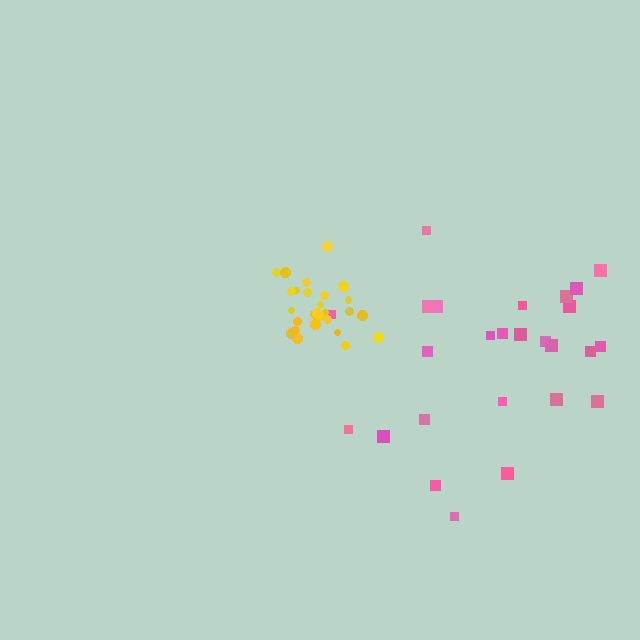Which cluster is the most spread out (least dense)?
Pink.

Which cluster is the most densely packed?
Yellow.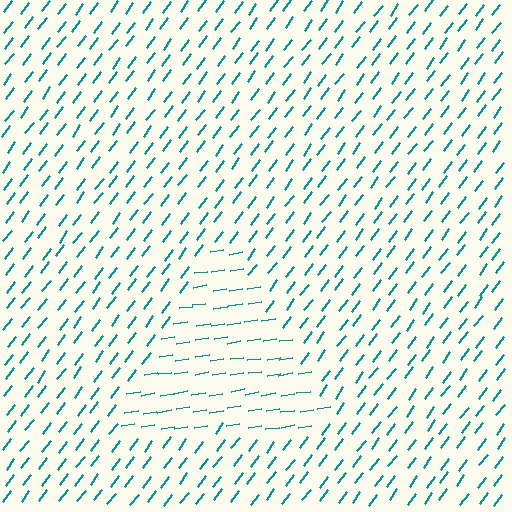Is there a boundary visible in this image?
Yes, there is a texture boundary formed by a change in line orientation.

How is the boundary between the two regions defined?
The boundary is defined purely by a change in line orientation (approximately 45 degrees difference). All lines are the same color and thickness.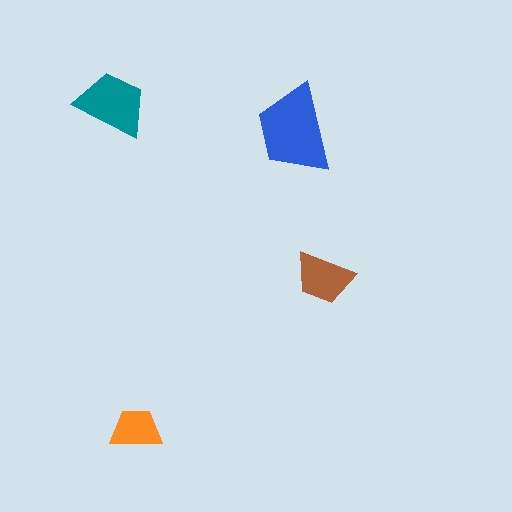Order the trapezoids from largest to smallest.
the blue one, the teal one, the brown one, the orange one.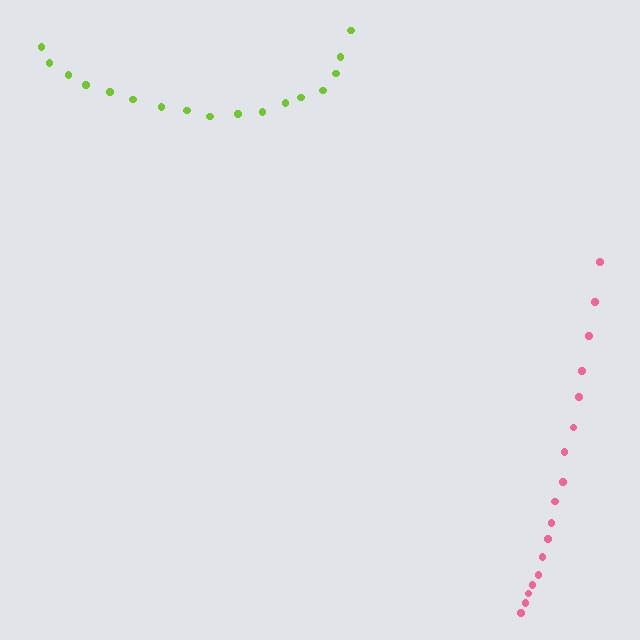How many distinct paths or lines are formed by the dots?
There are 2 distinct paths.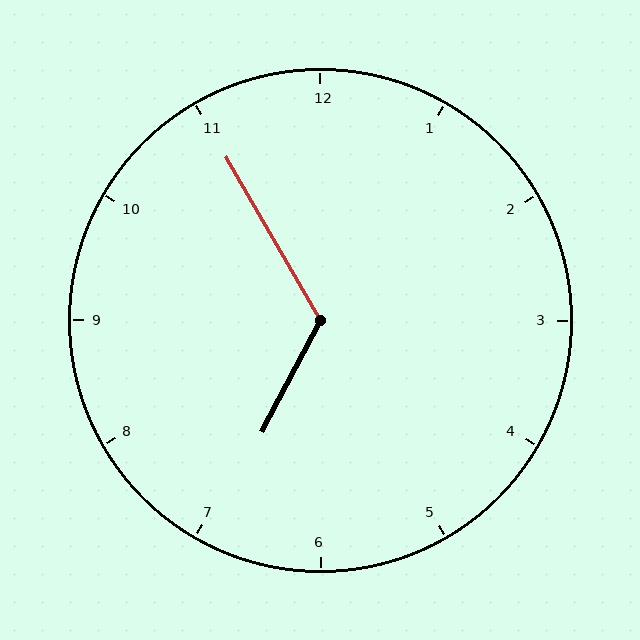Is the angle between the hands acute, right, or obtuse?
It is obtuse.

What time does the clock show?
6:55.